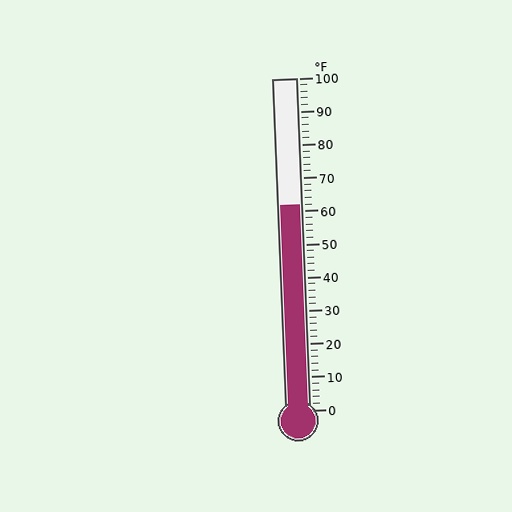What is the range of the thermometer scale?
The thermometer scale ranges from 0°F to 100°F.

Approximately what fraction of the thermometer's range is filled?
The thermometer is filled to approximately 60% of its range.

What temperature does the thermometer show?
The thermometer shows approximately 62°F.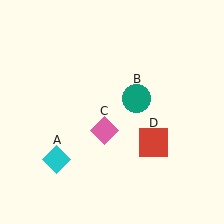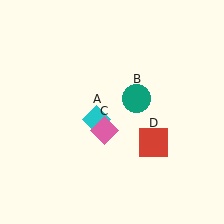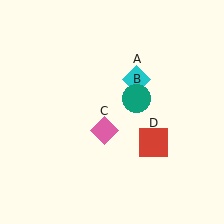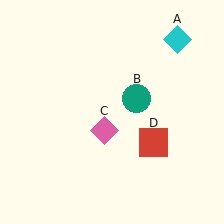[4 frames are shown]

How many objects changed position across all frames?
1 object changed position: cyan diamond (object A).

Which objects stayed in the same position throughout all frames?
Teal circle (object B) and pink diamond (object C) and red square (object D) remained stationary.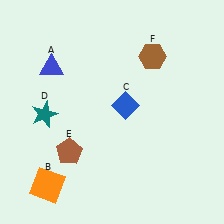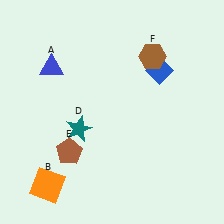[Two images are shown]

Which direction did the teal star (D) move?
The teal star (D) moved right.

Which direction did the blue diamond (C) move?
The blue diamond (C) moved up.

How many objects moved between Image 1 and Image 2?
2 objects moved between the two images.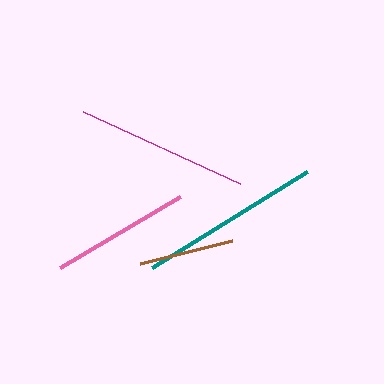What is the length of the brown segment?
The brown segment is approximately 95 pixels long.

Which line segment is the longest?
The teal line is the longest at approximately 183 pixels.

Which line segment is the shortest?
The brown line is the shortest at approximately 95 pixels.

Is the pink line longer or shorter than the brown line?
The pink line is longer than the brown line.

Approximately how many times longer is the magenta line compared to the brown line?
The magenta line is approximately 1.8 times the length of the brown line.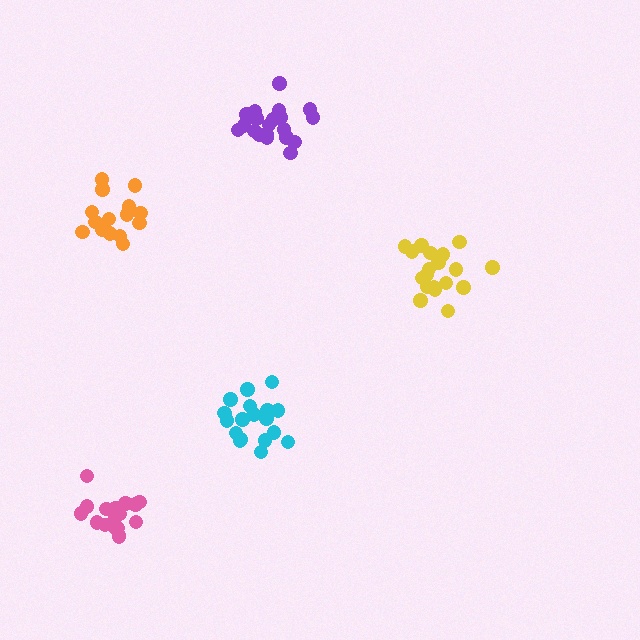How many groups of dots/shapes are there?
There are 5 groups.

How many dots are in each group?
Group 1: 20 dots, Group 2: 15 dots, Group 3: 19 dots, Group 4: 18 dots, Group 5: 17 dots (89 total).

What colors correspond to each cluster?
The clusters are colored: purple, orange, yellow, cyan, pink.